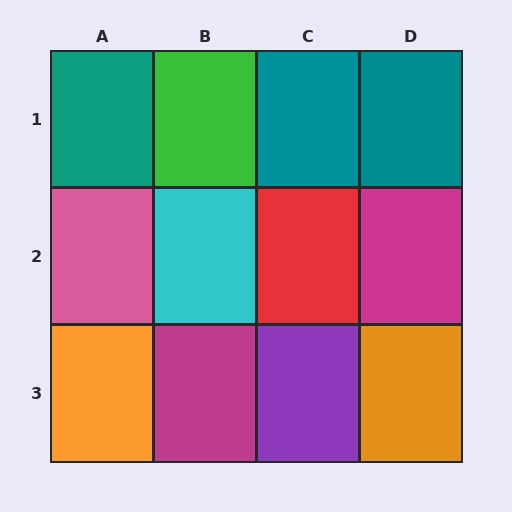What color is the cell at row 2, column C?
Red.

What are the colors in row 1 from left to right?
Teal, green, teal, teal.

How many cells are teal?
3 cells are teal.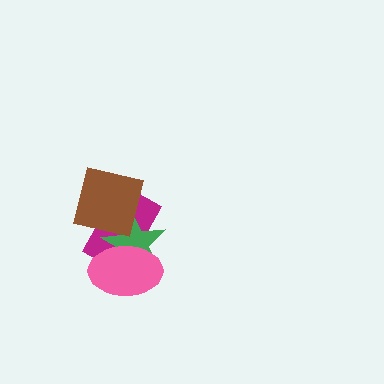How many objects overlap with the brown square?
2 objects overlap with the brown square.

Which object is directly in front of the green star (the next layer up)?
The pink ellipse is directly in front of the green star.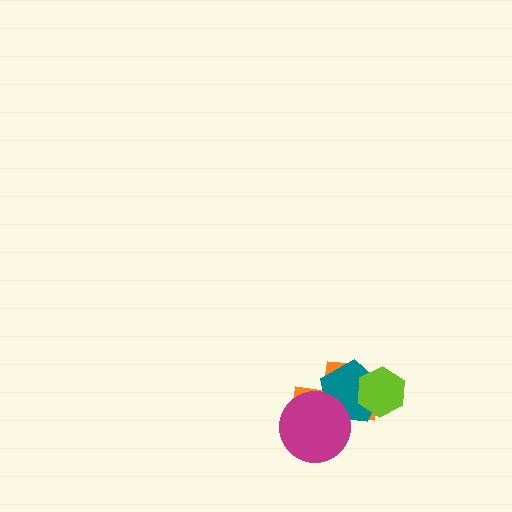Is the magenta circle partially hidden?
No, no other shape covers it.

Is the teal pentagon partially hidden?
Yes, it is partially covered by another shape.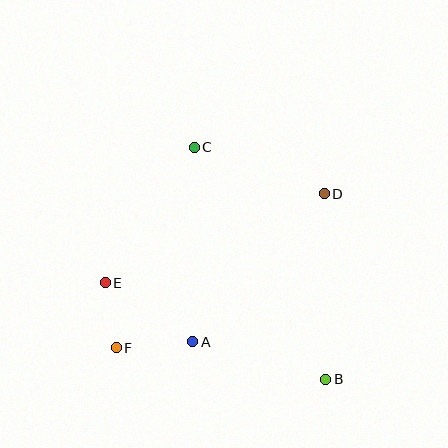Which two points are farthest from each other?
Points B and C are farthest from each other.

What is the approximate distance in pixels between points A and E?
The distance between A and E is approximately 106 pixels.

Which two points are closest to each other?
Points E and F are closest to each other.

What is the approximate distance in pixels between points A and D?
The distance between A and D is approximately 198 pixels.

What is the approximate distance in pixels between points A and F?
The distance between A and F is approximately 77 pixels.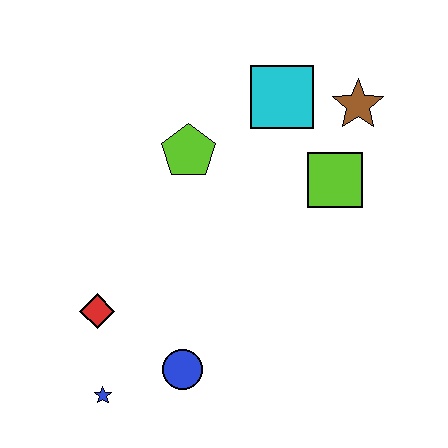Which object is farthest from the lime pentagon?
The blue star is farthest from the lime pentagon.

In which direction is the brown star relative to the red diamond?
The brown star is to the right of the red diamond.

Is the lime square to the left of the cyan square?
No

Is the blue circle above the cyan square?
No